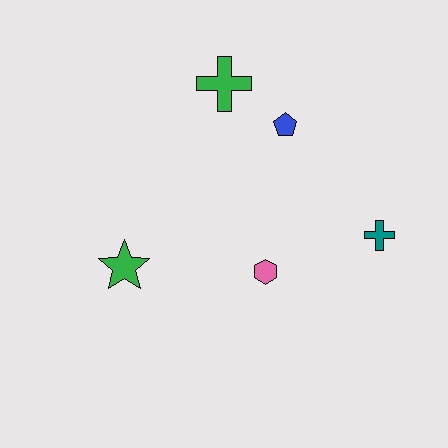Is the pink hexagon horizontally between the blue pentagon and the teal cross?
No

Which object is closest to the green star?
The pink hexagon is closest to the green star.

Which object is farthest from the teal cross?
The green star is farthest from the teal cross.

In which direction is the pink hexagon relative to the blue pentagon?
The pink hexagon is below the blue pentagon.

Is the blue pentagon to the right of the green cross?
Yes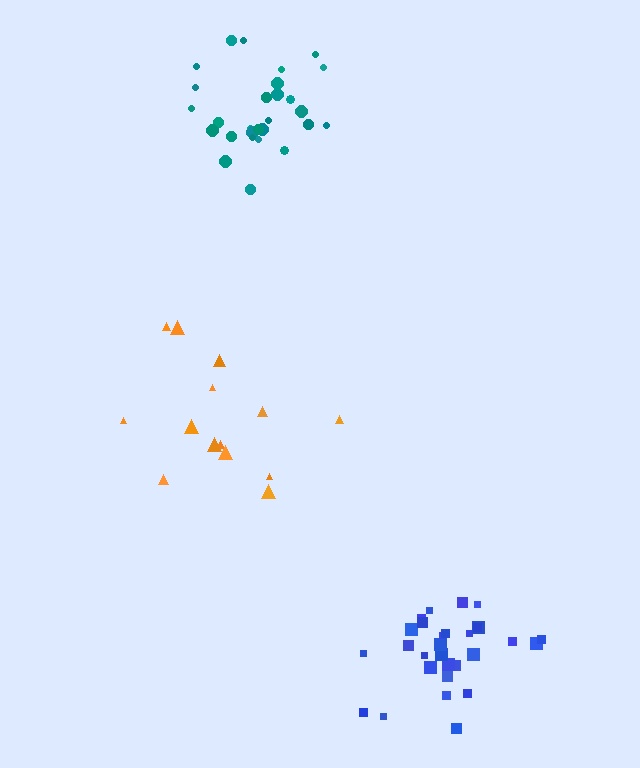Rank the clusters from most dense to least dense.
teal, blue, orange.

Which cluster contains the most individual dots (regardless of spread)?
Blue (30).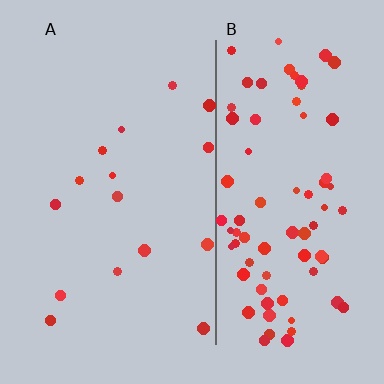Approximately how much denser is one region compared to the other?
Approximately 5.2× — region B over region A.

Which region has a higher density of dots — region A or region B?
B (the right).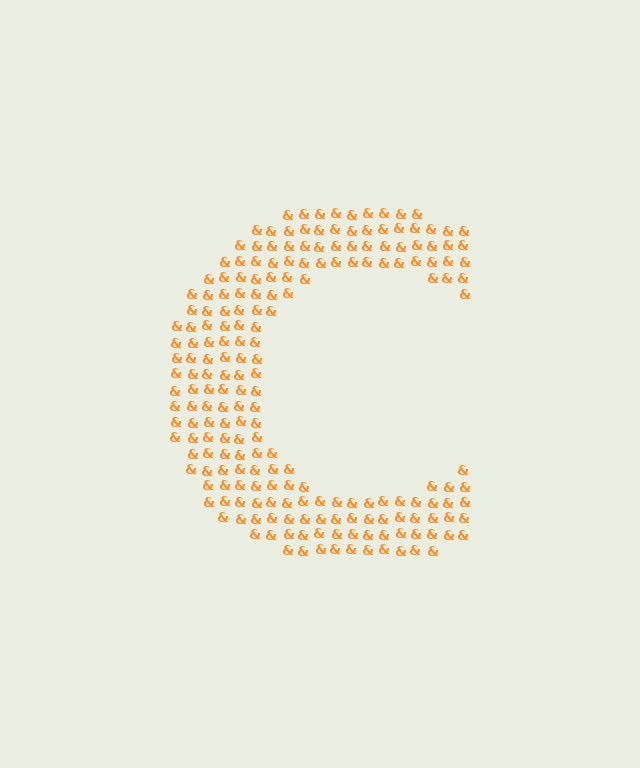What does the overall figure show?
The overall figure shows the letter C.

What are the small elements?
The small elements are ampersands.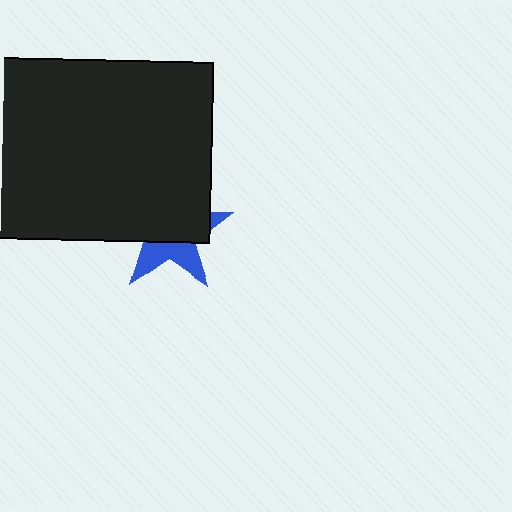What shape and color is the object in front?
The object in front is a black rectangle.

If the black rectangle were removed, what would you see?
You would see the complete blue star.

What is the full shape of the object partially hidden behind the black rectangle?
The partially hidden object is a blue star.